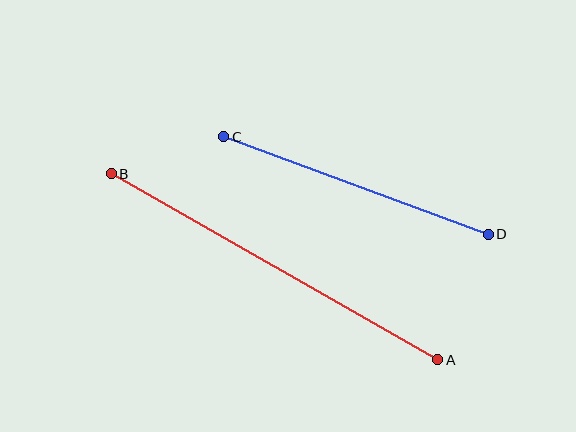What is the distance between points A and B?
The distance is approximately 375 pixels.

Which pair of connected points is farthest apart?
Points A and B are farthest apart.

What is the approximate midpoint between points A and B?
The midpoint is at approximately (275, 267) pixels.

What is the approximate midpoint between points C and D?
The midpoint is at approximately (356, 186) pixels.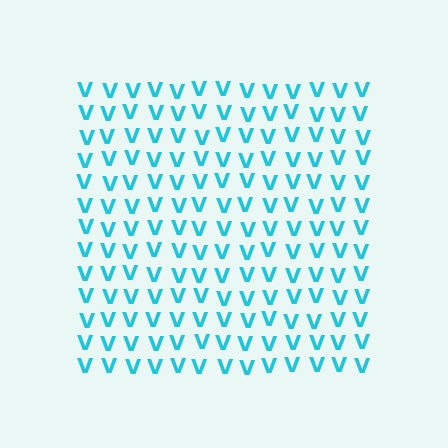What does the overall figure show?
The overall figure shows a square.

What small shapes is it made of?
It is made of small letter V's.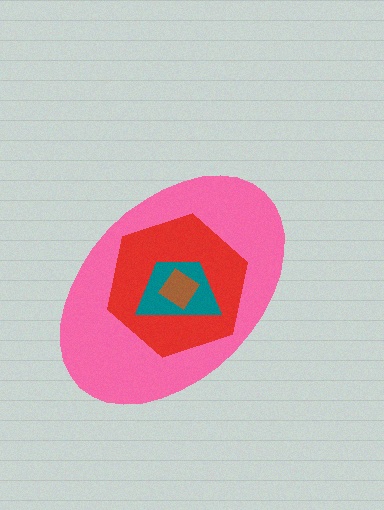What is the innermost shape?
The brown diamond.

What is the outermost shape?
The pink ellipse.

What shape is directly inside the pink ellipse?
The red hexagon.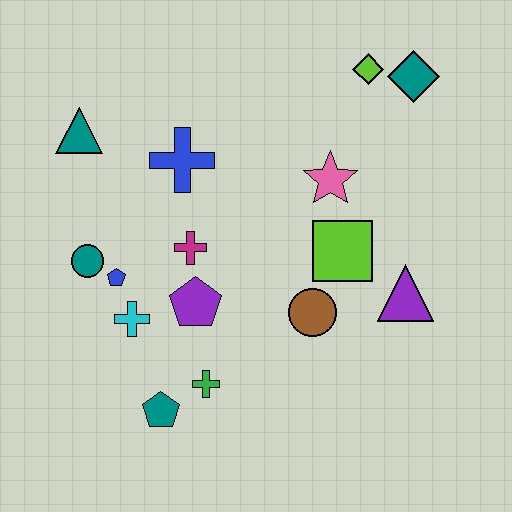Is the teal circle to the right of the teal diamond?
No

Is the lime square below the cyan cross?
No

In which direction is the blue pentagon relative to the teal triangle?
The blue pentagon is below the teal triangle.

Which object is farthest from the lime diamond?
The teal pentagon is farthest from the lime diamond.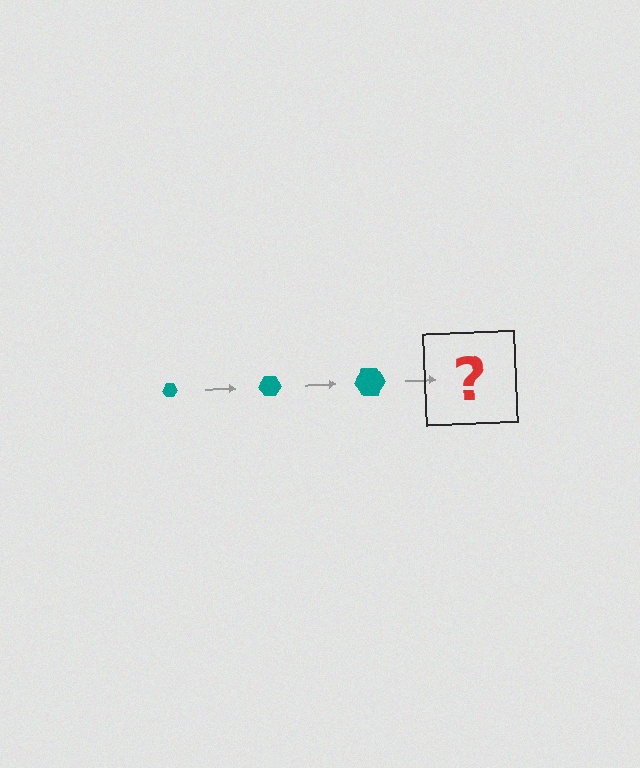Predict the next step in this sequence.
The next step is a teal hexagon, larger than the previous one.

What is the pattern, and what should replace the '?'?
The pattern is that the hexagon gets progressively larger each step. The '?' should be a teal hexagon, larger than the previous one.